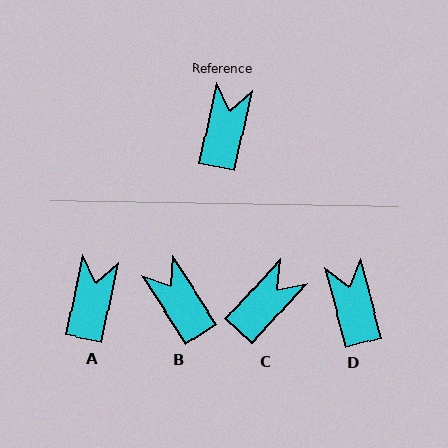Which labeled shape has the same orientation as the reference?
A.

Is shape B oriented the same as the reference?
No, it is off by about 45 degrees.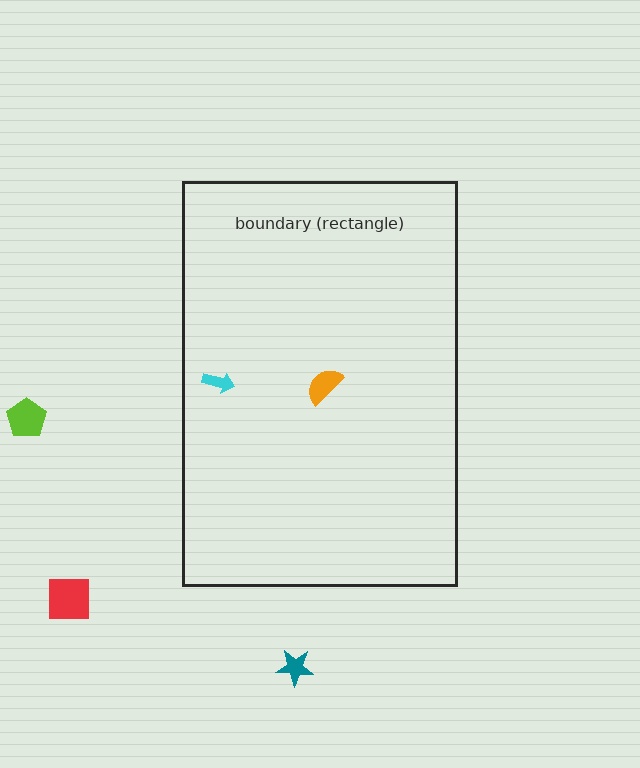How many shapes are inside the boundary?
2 inside, 3 outside.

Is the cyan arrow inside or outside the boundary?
Inside.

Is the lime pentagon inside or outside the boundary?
Outside.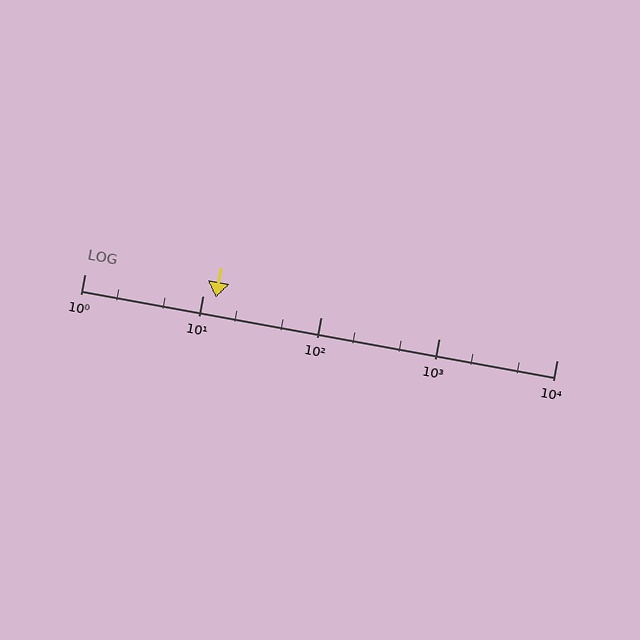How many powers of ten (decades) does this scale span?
The scale spans 4 decades, from 1 to 10000.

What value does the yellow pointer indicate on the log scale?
The pointer indicates approximately 13.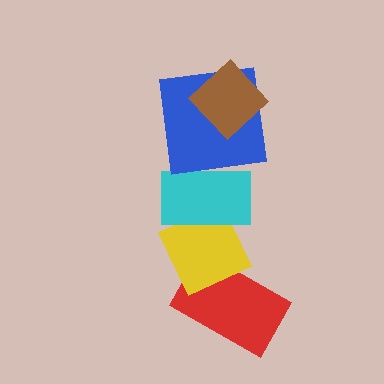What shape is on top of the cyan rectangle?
The blue square is on top of the cyan rectangle.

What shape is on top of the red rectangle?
The yellow diamond is on top of the red rectangle.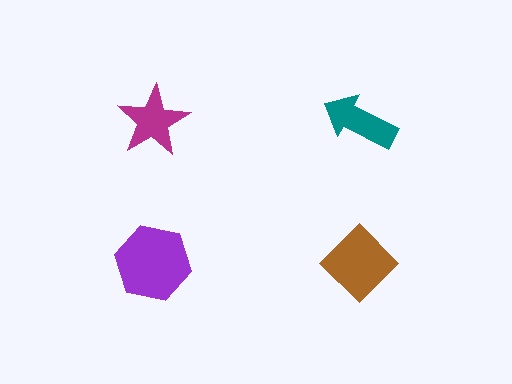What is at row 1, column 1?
A magenta star.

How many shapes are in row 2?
2 shapes.